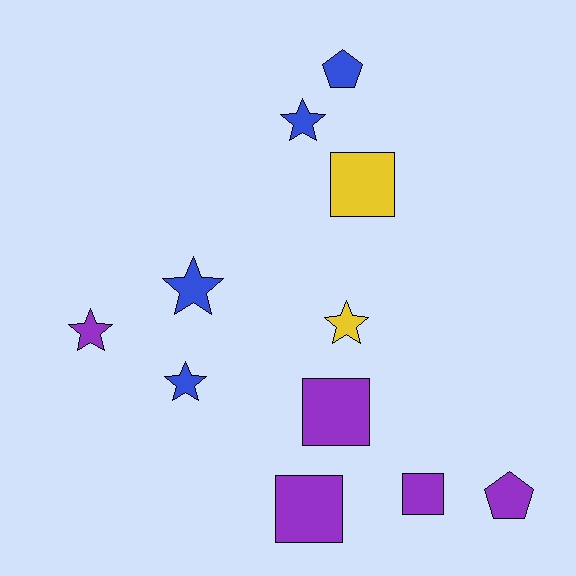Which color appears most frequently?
Purple, with 5 objects.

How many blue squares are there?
There are no blue squares.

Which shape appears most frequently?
Star, with 5 objects.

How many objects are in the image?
There are 11 objects.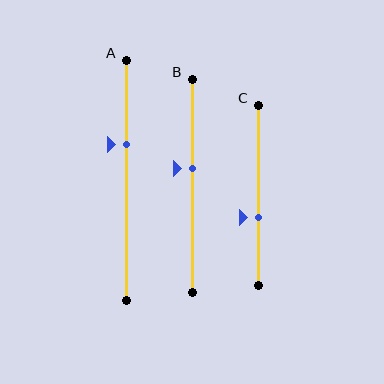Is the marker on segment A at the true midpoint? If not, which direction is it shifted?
No, the marker on segment A is shifted upward by about 15% of the segment length.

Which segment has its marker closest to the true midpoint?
Segment B has its marker closest to the true midpoint.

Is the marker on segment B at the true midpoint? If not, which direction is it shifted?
No, the marker on segment B is shifted upward by about 8% of the segment length.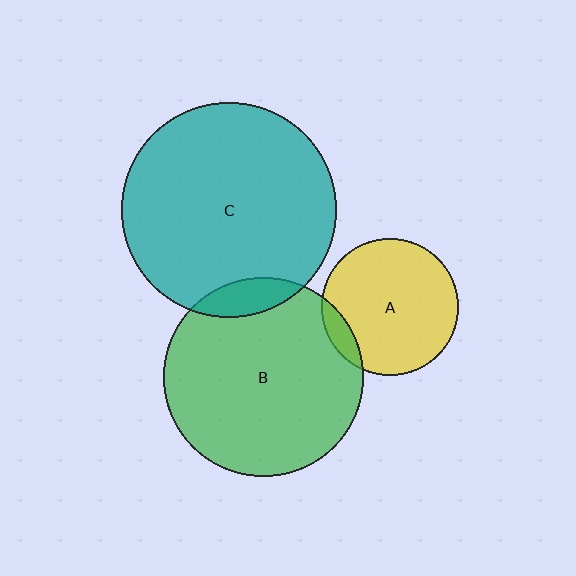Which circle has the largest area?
Circle C (teal).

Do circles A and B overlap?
Yes.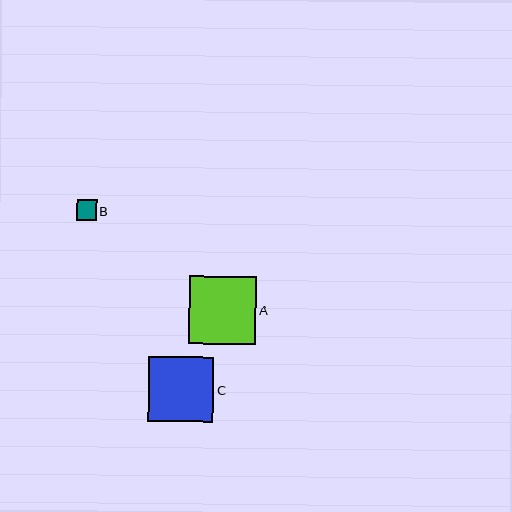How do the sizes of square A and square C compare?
Square A and square C are approximately the same size.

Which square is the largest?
Square A is the largest with a size of approximately 68 pixels.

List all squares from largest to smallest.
From largest to smallest: A, C, B.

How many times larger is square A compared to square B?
Square A is approximately 3.3 times the size of square B.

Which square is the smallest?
Square B is the smallest with a size of approximately 20 pixels.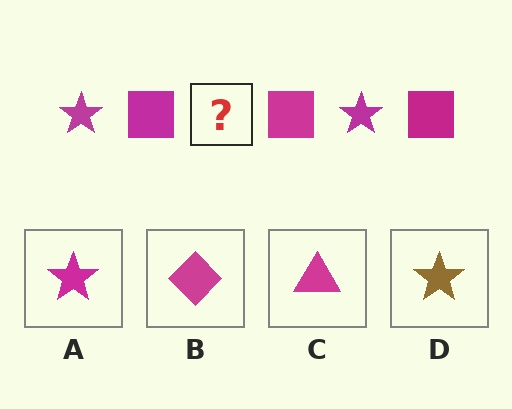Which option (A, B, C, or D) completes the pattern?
A.